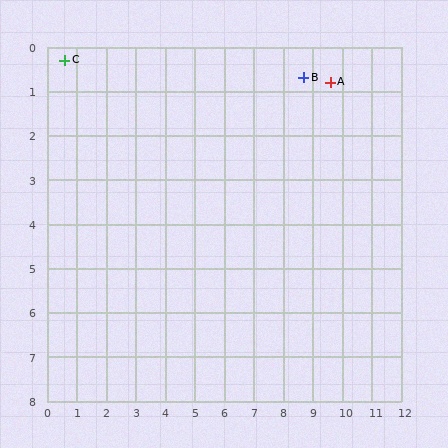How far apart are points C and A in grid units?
Points C and A are about 9.0 grid units apart.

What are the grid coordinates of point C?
Point C is at approximately (0.6, 0.3).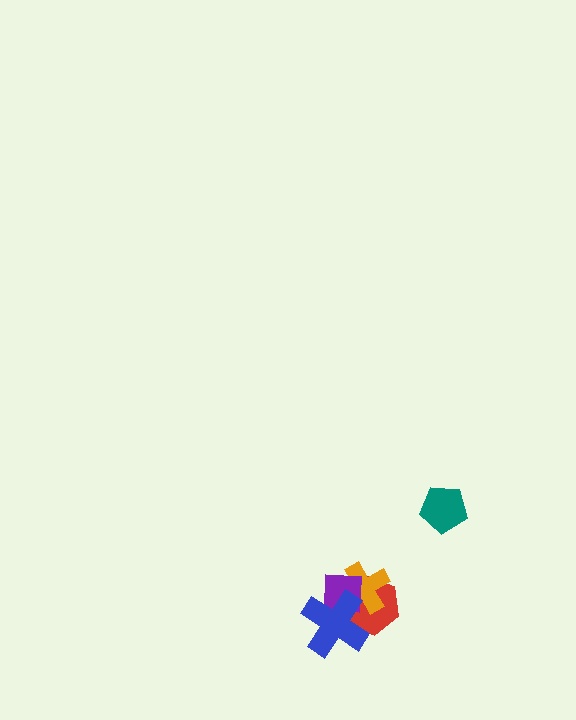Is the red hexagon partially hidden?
Yes, it is partially covered by another shape.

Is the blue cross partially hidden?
No, no other shape covers it.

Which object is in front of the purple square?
The blue cross is in front of the purple square.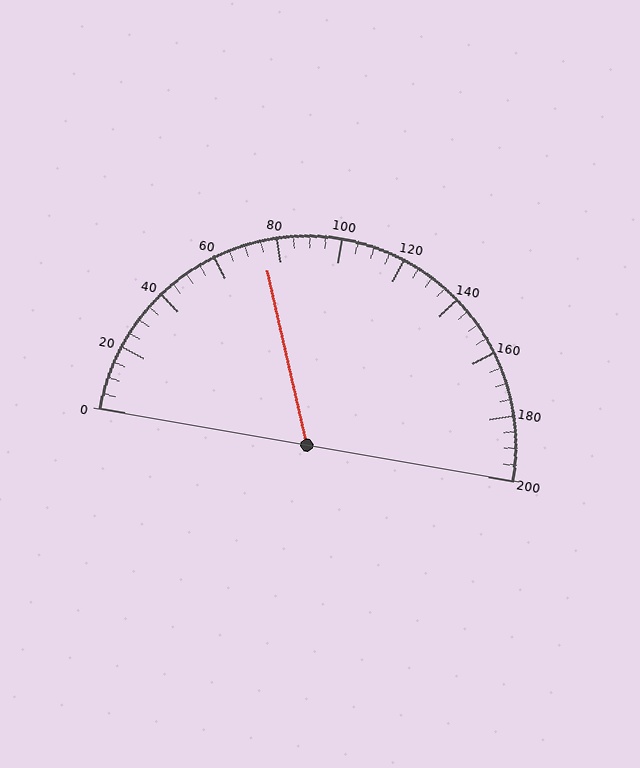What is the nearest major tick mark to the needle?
The nearest major tick mark is 80.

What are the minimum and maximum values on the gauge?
The gauge ranges from 0 to 200.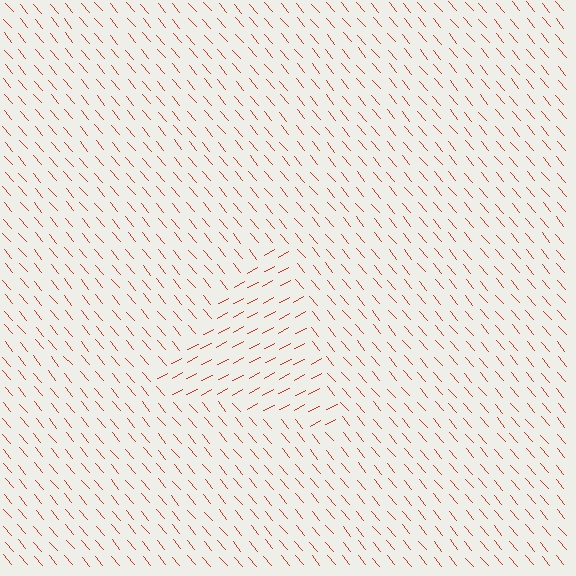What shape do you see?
I see a triangle.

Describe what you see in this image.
The image is filled with small red line segments. A triangle region in the image has lines oriented differently from the surrounding lines, creating a visible texture boundary.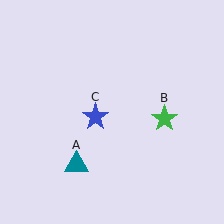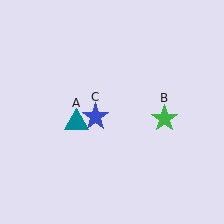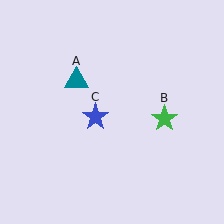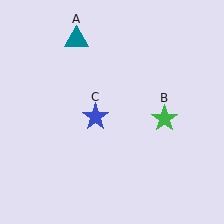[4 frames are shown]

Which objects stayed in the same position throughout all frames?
Green star (object B) and blue star (object C) remained stationary.